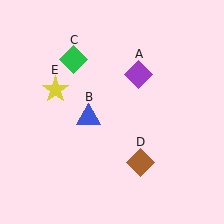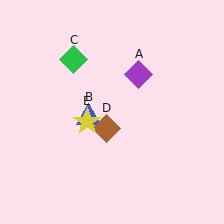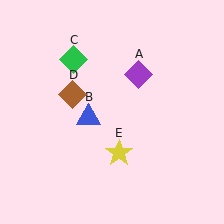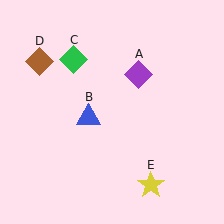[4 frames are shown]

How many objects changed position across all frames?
2 objects changed position: brown diamond (object D), yellow star (object E).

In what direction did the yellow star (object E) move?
The yellow star (object E) moved down and to the right.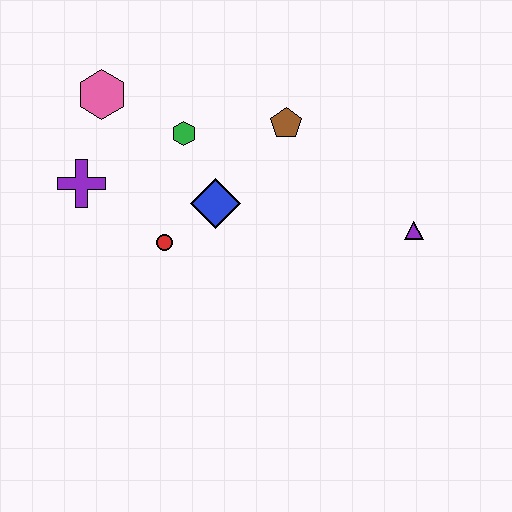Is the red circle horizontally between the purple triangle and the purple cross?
Yes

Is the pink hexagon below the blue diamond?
No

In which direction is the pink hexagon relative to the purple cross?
The pink hexagon is above the purple cross.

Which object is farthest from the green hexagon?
The purple triangle is farthest from the green hexagon.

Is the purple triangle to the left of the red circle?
No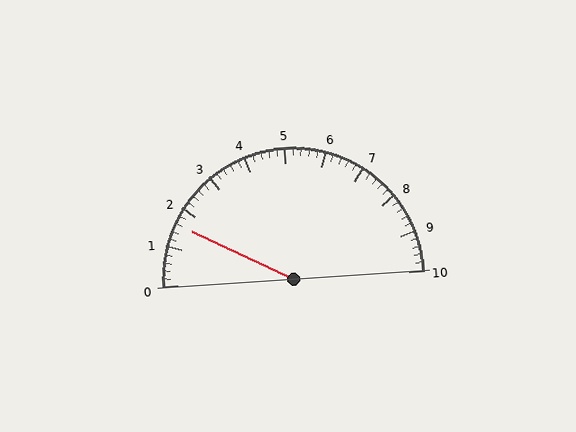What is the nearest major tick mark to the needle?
The nearest major tick mark is 2.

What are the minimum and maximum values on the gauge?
The gauge ranges from 0 to 10.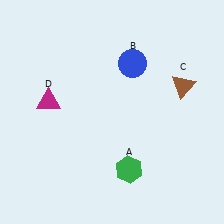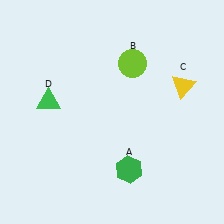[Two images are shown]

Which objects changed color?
B changed from blue to lime. C changed from brown to yellow. D changed from magenta to green.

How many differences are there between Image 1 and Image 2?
There are 3 differences between the two images.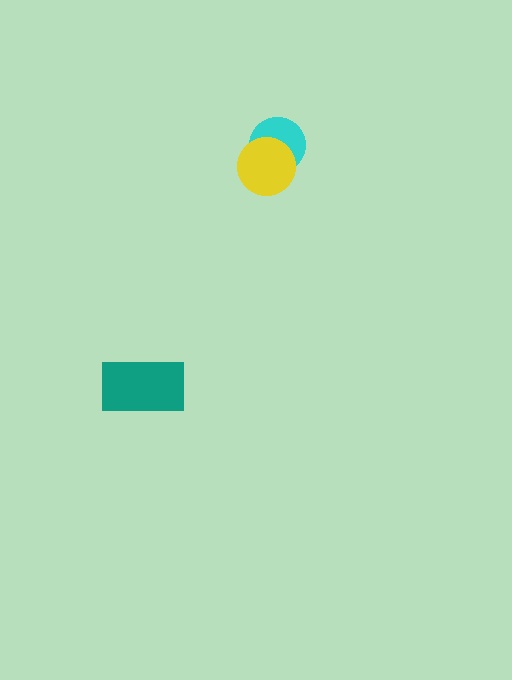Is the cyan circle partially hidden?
Yes, it is partially covered by another shape.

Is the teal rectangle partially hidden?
No, no other shape covers it.